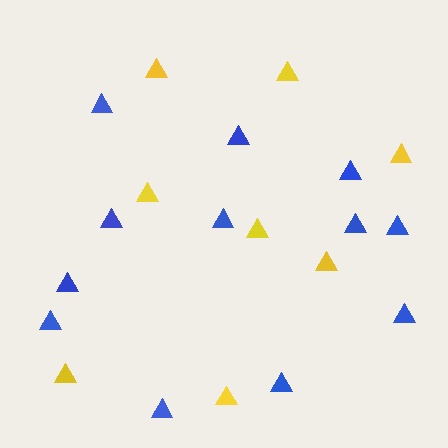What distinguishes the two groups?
There are 2 groups: one group of yellow triangles (8) and one group of blue triangles (12).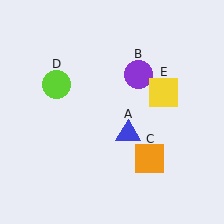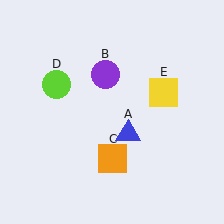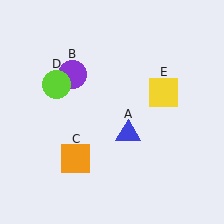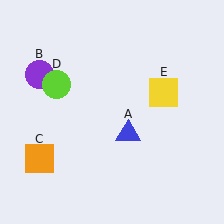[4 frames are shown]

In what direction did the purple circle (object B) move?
The purple circle (object B) moved left.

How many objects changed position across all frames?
2 objects changed position: purple circle (object B), orange square (object C).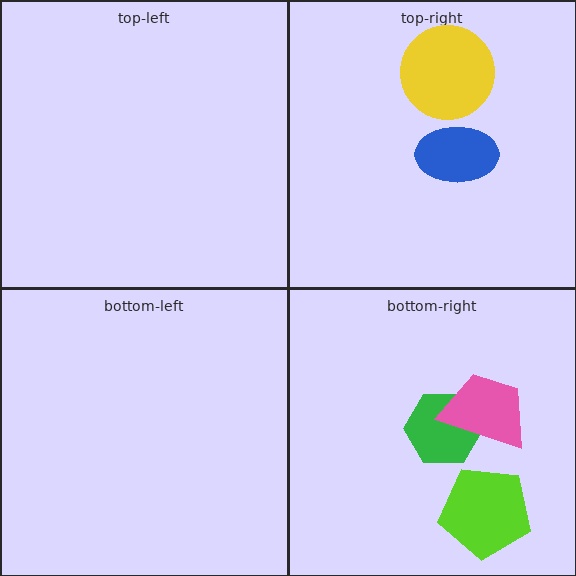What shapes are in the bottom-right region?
The lime pentagon, the green hexagon, the pink trapezoid.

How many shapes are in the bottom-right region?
3.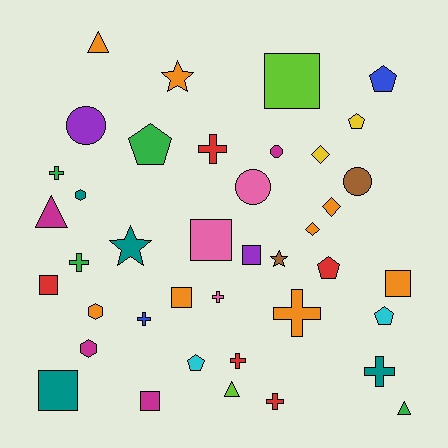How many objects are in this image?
There are 40 objects.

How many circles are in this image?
There are 4 circles.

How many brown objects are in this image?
There are 2 brown objects.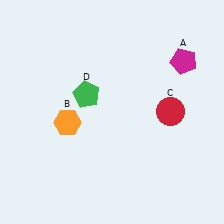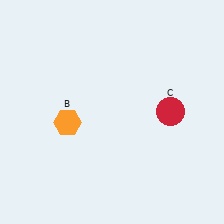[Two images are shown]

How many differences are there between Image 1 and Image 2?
There are 2 differences between the two images.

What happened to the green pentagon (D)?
The green pentagon (D) was removed in Image 2. It was in the top-left area of Image 1.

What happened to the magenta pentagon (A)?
The magenta pentagon (A) was removed in Image 2. It was in the top-right area of Image 1.